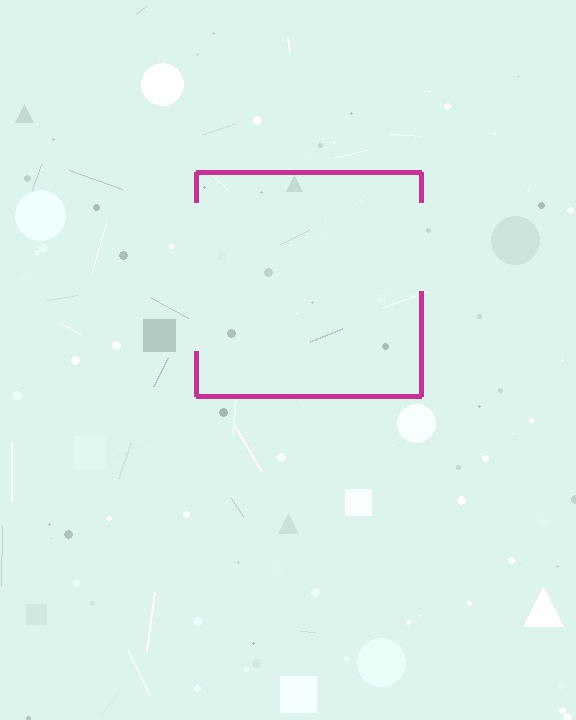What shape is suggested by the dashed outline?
The dashed outline suggests a square.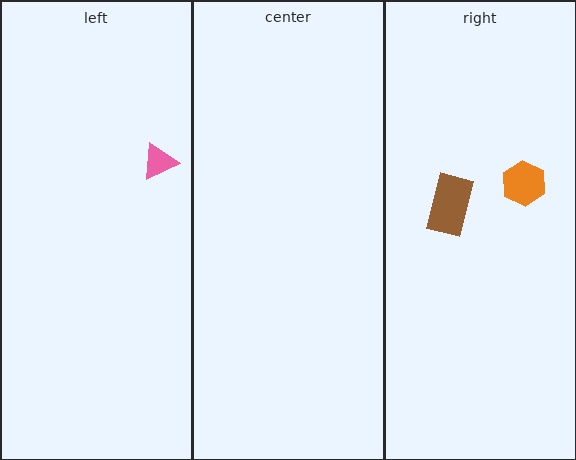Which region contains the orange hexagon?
The right region.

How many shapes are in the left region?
1.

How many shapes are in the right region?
2.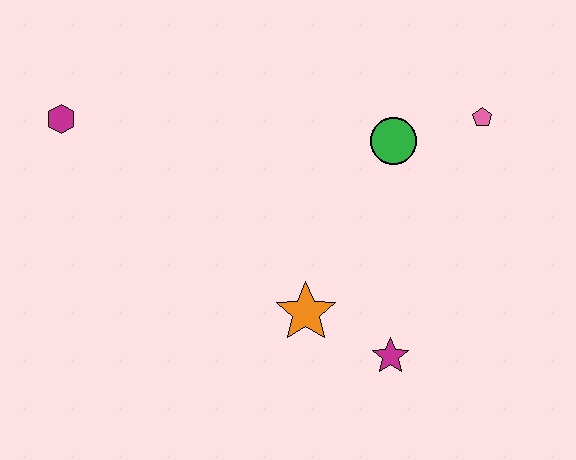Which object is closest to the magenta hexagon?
The orange star is closest to the magenta hexagon.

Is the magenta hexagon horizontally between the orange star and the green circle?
No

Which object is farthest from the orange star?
The magenta hexagon is farthest from the orange star.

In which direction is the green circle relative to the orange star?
The green circle is above the orange star.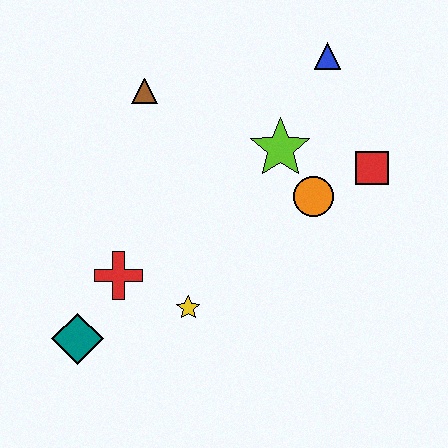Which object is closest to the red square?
The orange circle is closest to the red square.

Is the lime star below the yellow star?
No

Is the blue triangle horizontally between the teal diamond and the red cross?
No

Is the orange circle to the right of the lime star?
Yes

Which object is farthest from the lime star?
The teal diamond is farthest from the lime star.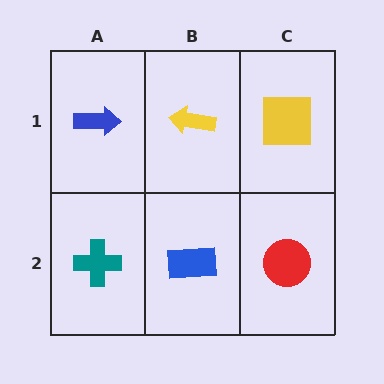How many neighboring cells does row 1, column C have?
2.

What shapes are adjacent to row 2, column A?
A blue arrow (row 1, column A), a blue rectangle (row 2, column B).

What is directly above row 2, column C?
A yellow square.